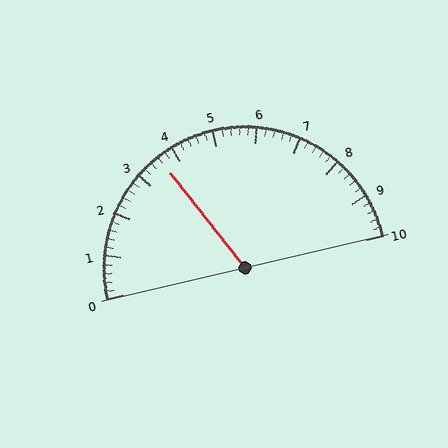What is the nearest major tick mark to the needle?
The nearest major tick mark is 4.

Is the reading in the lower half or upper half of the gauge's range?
The reading is in the lower half of the range (0 to 10).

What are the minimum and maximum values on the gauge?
The gauge ranges from 0 to 10.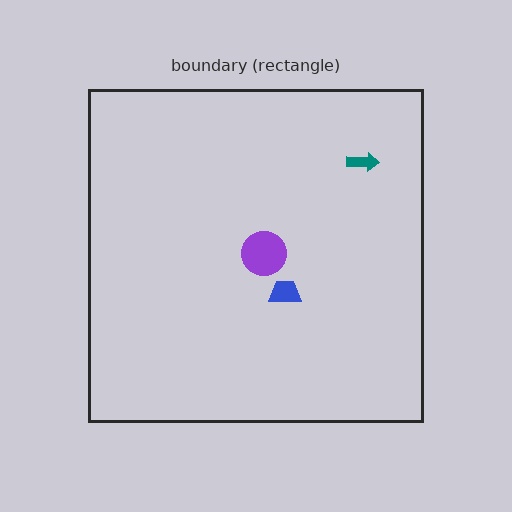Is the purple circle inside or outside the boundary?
Inside.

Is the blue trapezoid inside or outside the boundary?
Inside.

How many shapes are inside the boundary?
3 inside, 0 outside.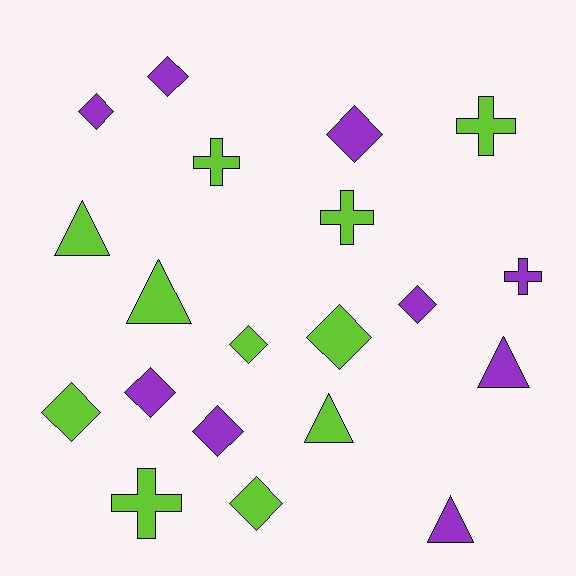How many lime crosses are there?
There are 4 lime crosses.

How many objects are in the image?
There are 20 objects.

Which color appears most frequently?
Lime, with 11 objects.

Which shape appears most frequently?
Diamond, with 10 objects.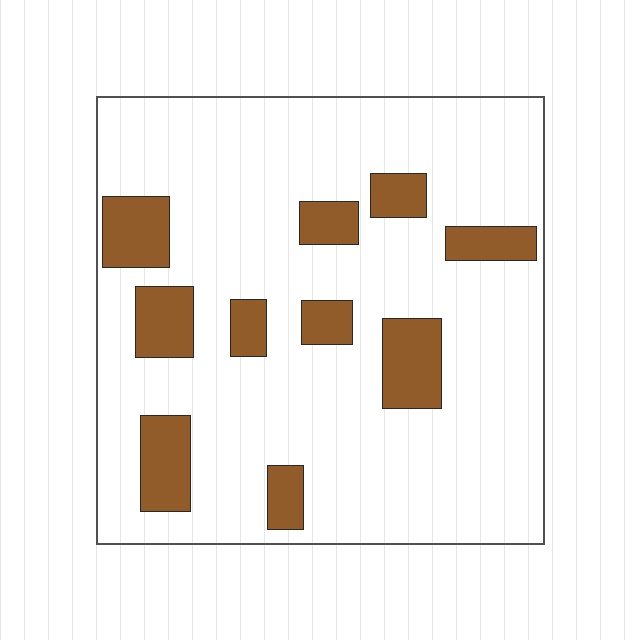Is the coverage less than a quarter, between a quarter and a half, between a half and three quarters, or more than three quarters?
Less than a quarter.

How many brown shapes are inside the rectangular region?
10.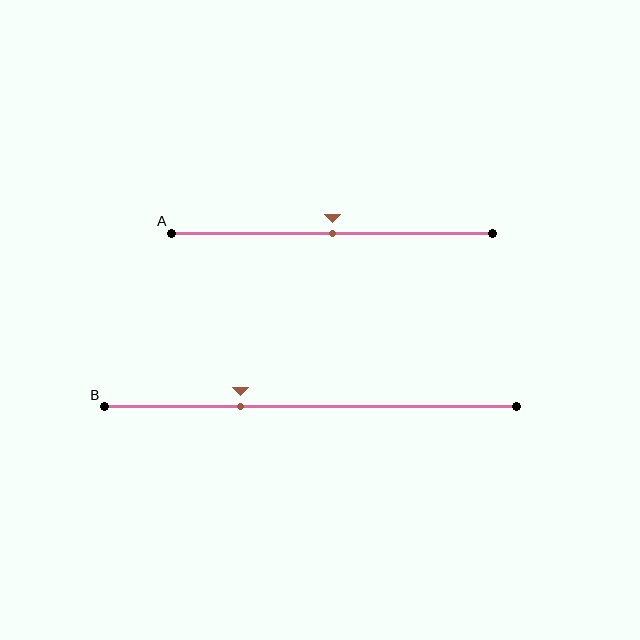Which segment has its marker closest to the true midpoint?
Segment A has its marker closest to the true midpoint.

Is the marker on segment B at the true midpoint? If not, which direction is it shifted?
No, the marker on segment B is shifted to the left by about 17% of the segment length.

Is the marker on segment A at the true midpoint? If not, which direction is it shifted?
Yes, the marker on segment A is at the true midpoint.